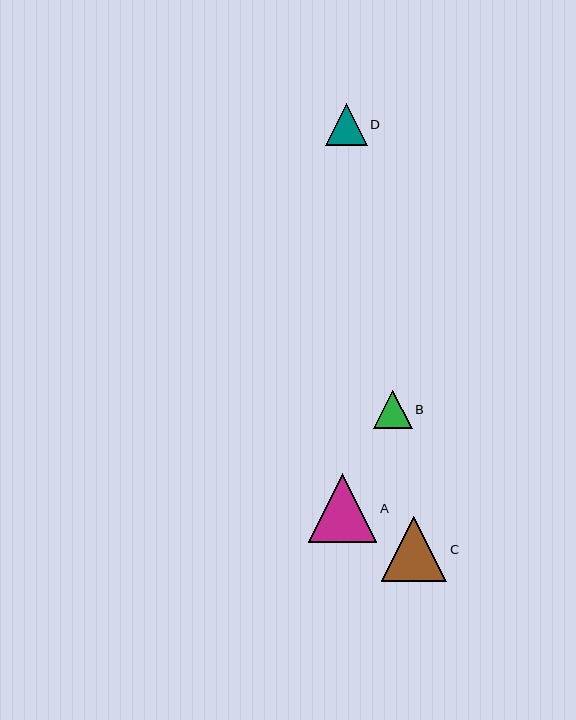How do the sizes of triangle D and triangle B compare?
Triangle D and triangle B are approximately the same size.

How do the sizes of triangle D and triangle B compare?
Triangle D and triangle B are approximately the same size.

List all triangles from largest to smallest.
From largest to smallest: A, C, D, B.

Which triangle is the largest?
Triangle A is the largest with a size of approximately 68 pixels.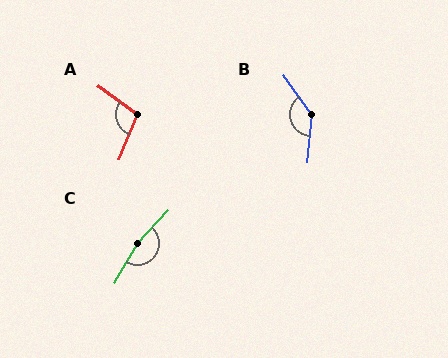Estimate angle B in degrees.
Approximately 140 degrees.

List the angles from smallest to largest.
A (105°), B (140°), C (167°).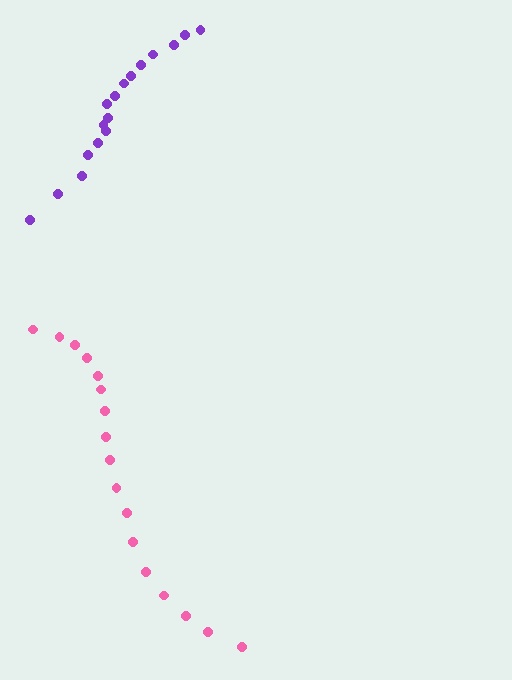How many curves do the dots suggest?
There are 2 distinct paths.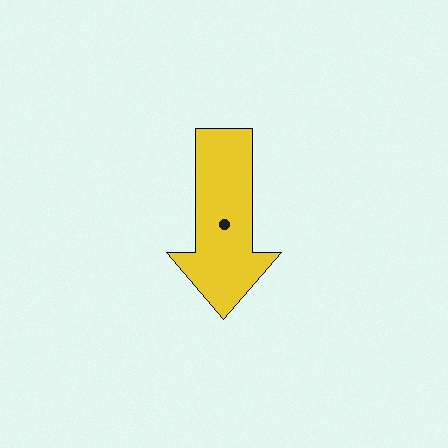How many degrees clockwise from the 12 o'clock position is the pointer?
Approximately 180 degrees.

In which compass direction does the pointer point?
South.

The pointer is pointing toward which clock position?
Roughly 6 o'clock.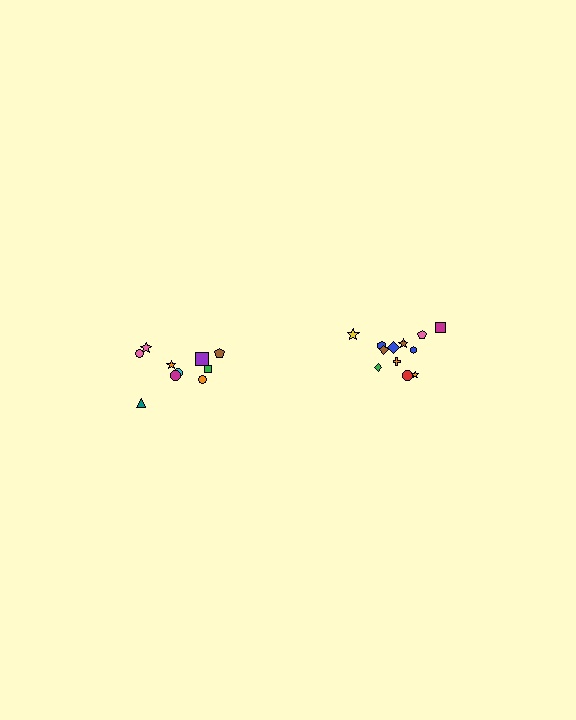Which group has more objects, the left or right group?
The right group.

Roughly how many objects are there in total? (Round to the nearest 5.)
Roughly 20 objects in total.